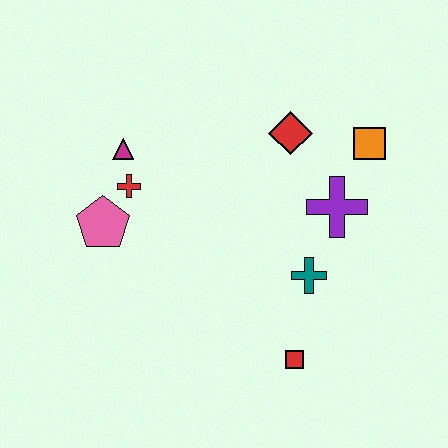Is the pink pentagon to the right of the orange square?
No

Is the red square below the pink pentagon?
Yes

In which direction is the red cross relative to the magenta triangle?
The red cross is below the magenta triangle.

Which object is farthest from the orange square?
The pink pentagon is farthest from the orange square.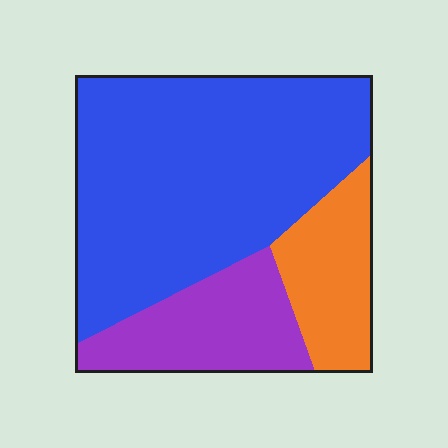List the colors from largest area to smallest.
From largest to smallest: blue, purple, orange.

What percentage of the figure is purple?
Purple takes up about one fifth (1/5) of the figure.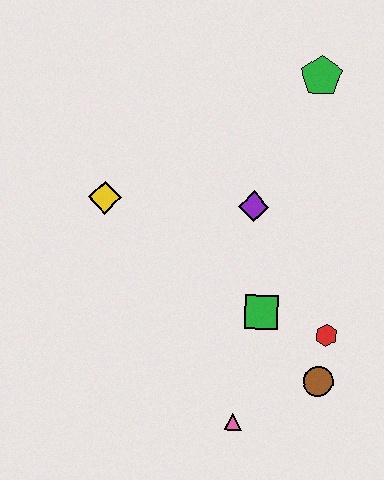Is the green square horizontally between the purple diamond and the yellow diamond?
No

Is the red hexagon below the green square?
Yes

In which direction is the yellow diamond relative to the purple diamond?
The yellow diamond is to the left of the purple diamond.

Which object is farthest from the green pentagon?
The pink triangle is farthest from the green pentagon.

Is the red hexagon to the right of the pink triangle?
Yes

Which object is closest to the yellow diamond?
The purple diamond is closest to the yellow diamond.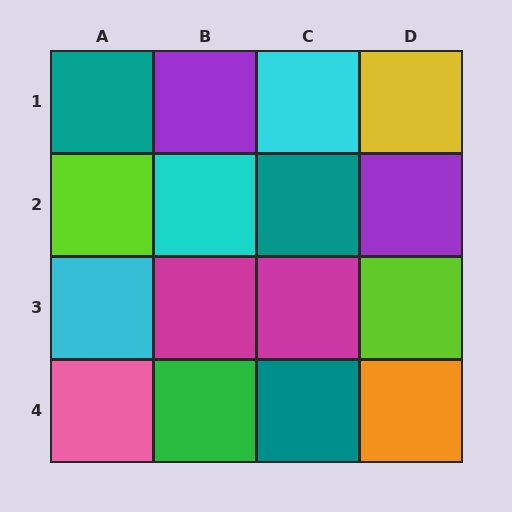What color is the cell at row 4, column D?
Orange.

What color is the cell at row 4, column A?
Pink.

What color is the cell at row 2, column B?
Cyan.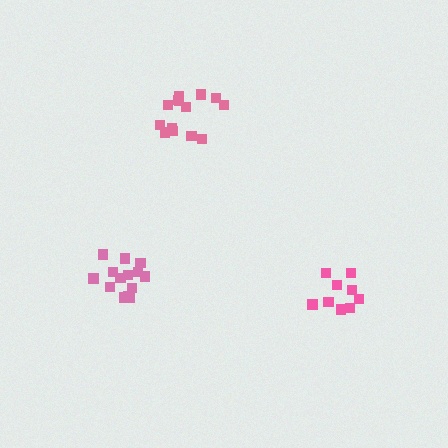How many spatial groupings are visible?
There are 3 spatial groupings.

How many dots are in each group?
Group 1: 14 dots, Group 2: 14 dots, Group 3: 9 dots (37 total).